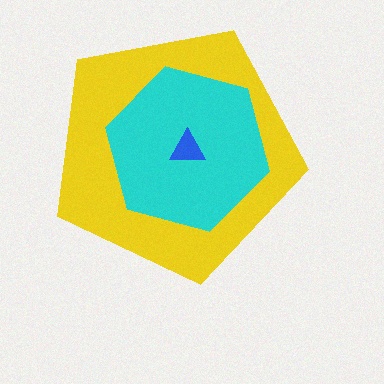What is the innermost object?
The blue triangle.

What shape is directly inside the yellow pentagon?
The cyan hexagon.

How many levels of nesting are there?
3.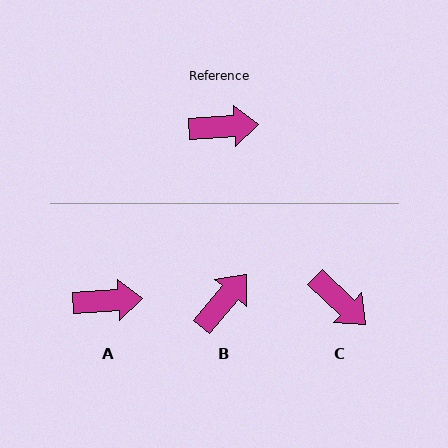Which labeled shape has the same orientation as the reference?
A.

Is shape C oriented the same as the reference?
No, it is off by about 47 degrees.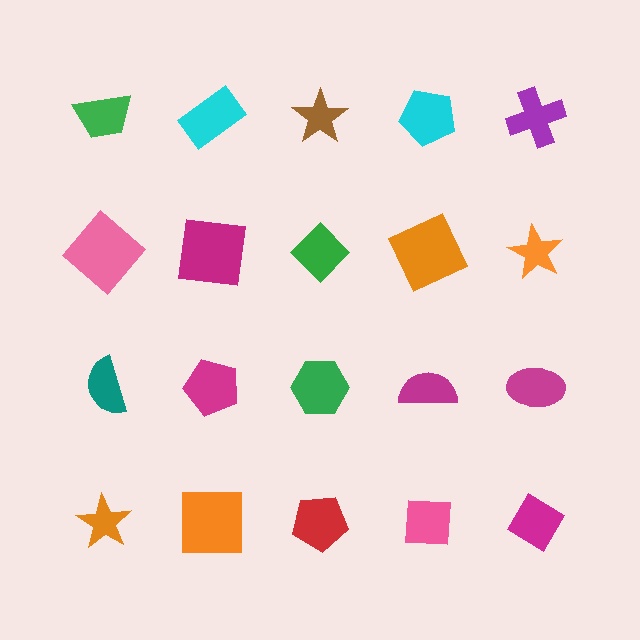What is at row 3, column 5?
A magenta ellipse.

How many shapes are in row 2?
5 shapes.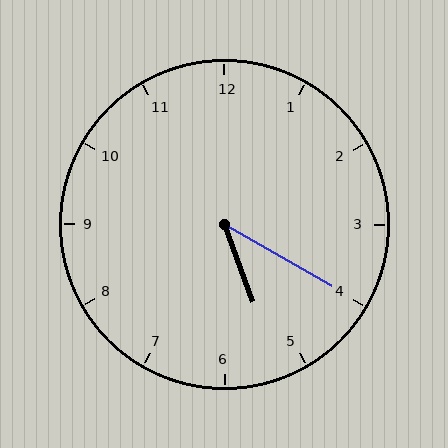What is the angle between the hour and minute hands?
Approximately 40 degrees.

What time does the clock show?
5:20.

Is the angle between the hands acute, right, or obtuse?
It is acute.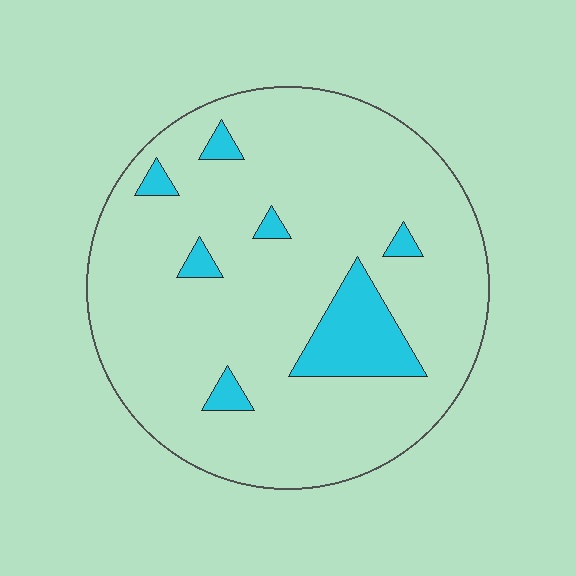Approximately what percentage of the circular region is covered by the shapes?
Approximately 10%.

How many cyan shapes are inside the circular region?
7.